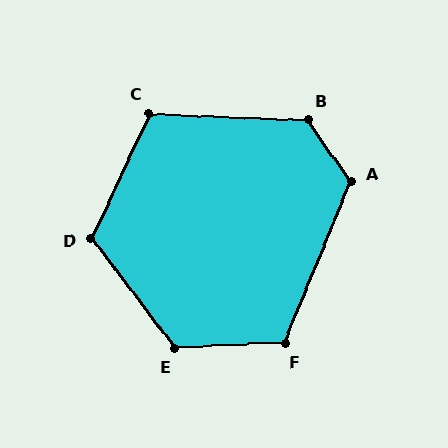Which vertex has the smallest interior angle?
C, at approximately 113 degrees.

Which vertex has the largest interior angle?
B, at approximately 127 degrees.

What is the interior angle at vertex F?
Approximately 115 degrees (obtuse).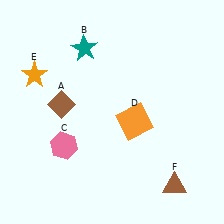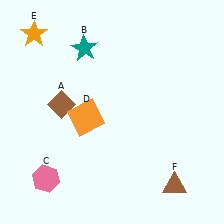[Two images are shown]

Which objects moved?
The objects that moved are: the pink hexagon (C), the orange square (D), the orange star (E).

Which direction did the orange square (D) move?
The orange square (D) moved left.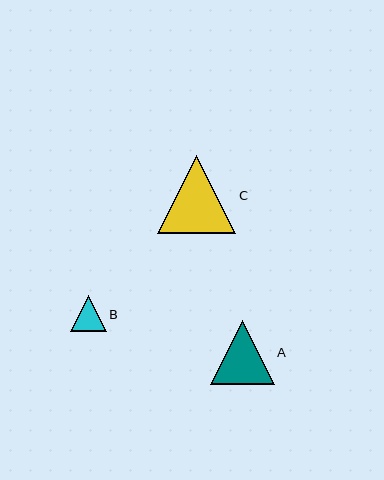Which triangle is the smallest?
Triangle B is the smallest with a size of approximately 36 pixels.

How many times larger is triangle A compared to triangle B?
Triangle A is approximately 1.8 times the size of triangle B.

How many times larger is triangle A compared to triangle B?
Triangle A is approximately 1.8 times the size of triangle B.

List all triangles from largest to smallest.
From largest to smallest: C, A, B.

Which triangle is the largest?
Triangle C is the largest with a size of approximately 79 pixels.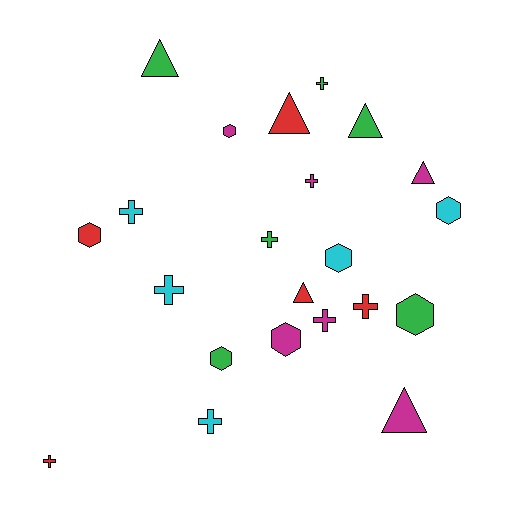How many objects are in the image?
There are 22 objects.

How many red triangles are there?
There are 2 red triangles.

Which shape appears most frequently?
Cross, with 9 objects.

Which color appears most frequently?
Magenta, with 6 objects.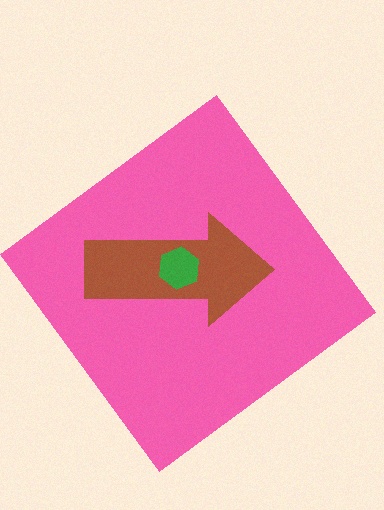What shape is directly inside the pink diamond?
The brown arrow.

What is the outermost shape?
The pink diamond.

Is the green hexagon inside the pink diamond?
Yes.